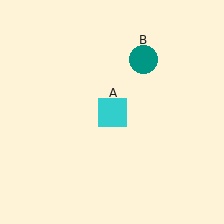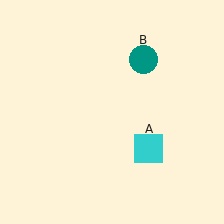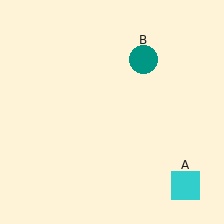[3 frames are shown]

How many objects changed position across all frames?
1 object changed position: cyan square (object A).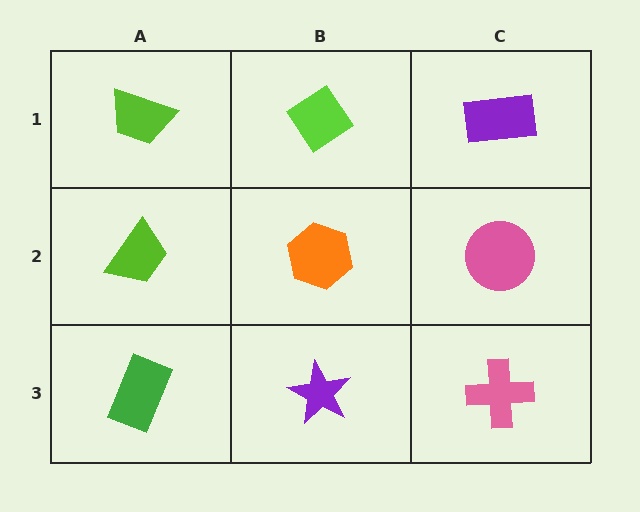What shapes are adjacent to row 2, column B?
A lime diamond (row 1, column B), a purple star (row 3, column B), a lime trapezoid (row 2, column A), a pink circle (row 2, column C).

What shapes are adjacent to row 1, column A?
A lime trapezoid (row 2, column A), a lime diamond (row 1, column B).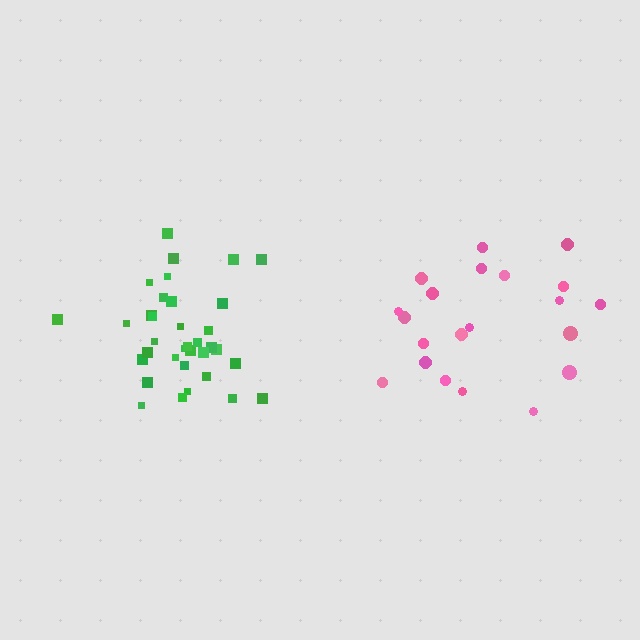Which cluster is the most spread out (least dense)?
Pink.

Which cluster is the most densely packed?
Green.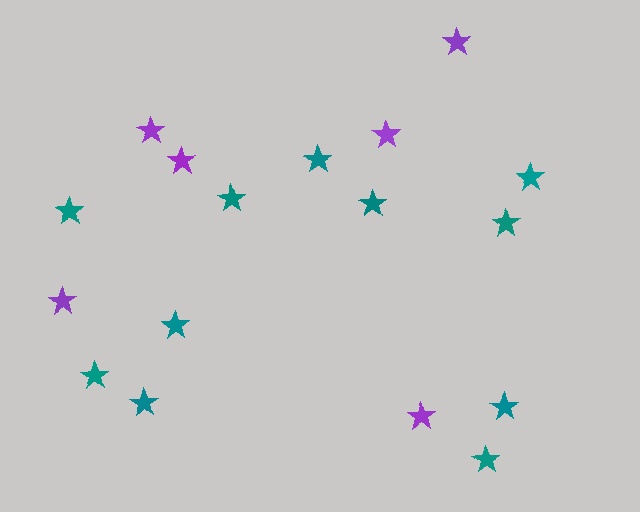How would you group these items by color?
There are 2 groups: one group of purple stars (6) and one group of teal stars (11).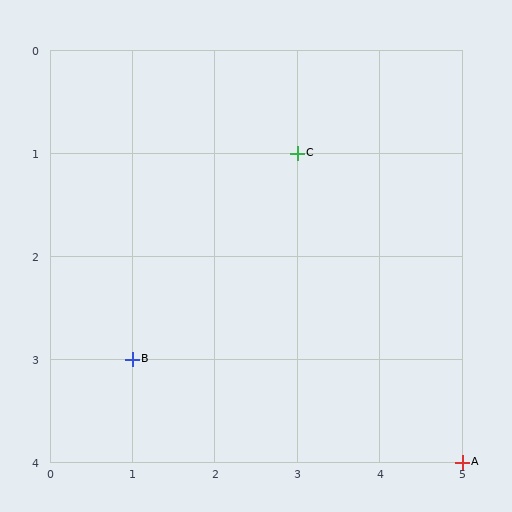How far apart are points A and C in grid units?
Points A and C are 2 columns and 3 rows apart (about 3.6 grid units diagonally).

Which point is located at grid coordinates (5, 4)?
Point A is at (5, 4).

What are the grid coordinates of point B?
Point B is at grid coordinates (1, 3).